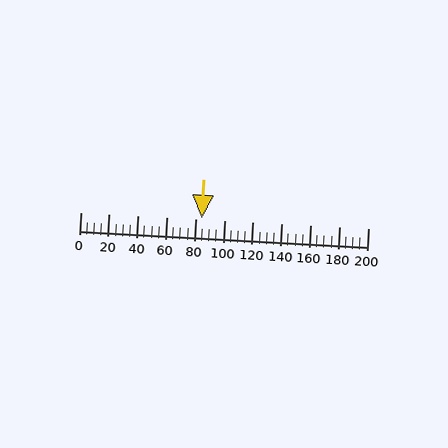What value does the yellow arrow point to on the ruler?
The yellow arrow points to approximately 84.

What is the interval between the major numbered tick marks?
The major tick marks are spaced 20 units apart.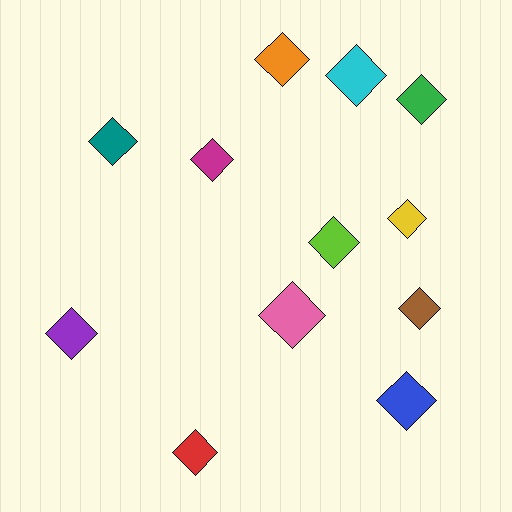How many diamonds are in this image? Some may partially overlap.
There are 12 diamonds.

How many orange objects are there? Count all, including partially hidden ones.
There is 1 orange object.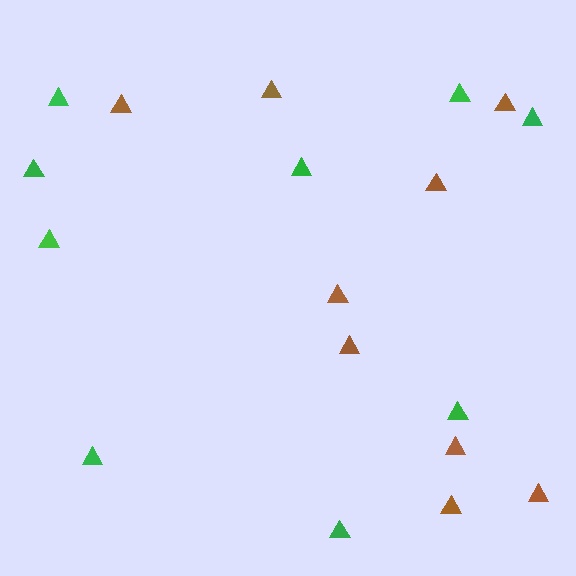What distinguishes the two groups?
There are 2 groups: one group of brown triangles (9) and one group of green triangles (9).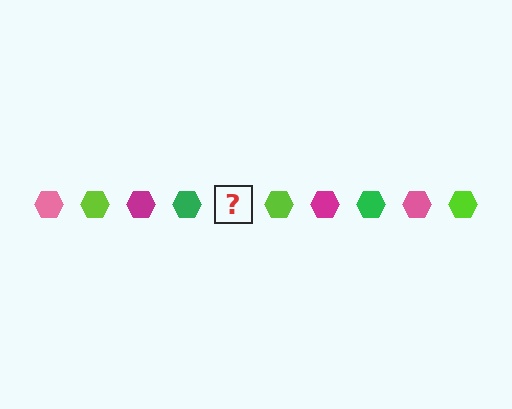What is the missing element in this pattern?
The missing element is a pink hexagon.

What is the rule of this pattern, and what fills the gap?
The rule is that the pattern cycles through pink, lime, magenta, green hexagons. The gap should be filled with a pink hexagon.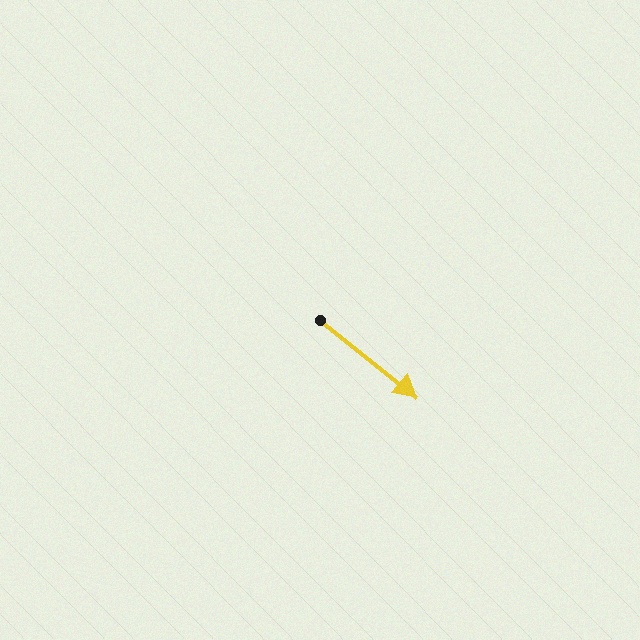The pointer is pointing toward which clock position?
Roughly 4 o'clock.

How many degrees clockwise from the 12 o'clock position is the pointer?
Approximately 129 degrees.